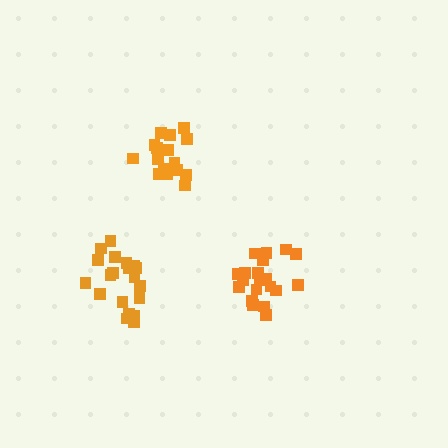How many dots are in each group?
Group 1: 17 dots, Group 2: 20 dots, Group 3: 21 dots (58 total).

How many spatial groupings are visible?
There are 3 spatial groupings.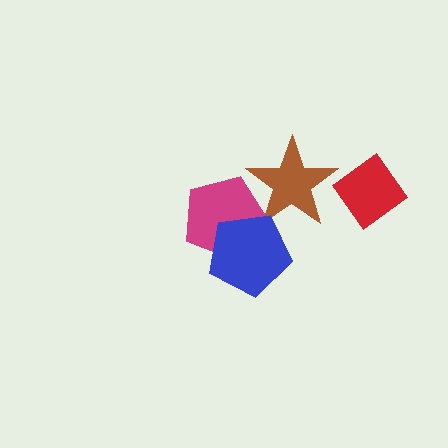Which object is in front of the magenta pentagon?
The blue pentagon is in front of the magenta pentagon.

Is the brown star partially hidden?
Yes, it is partially covered by another shape.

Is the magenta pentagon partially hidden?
Yes, it is partially covered by another shape.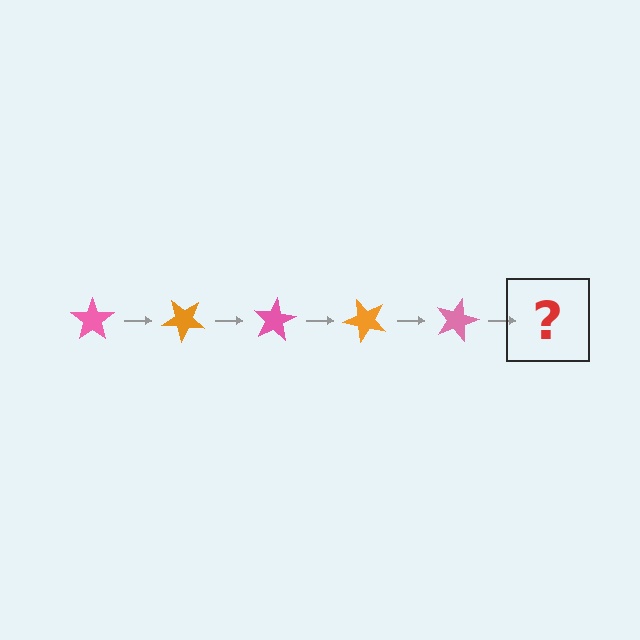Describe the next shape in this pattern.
It should be an orange star, rotated 200 degrees from the start.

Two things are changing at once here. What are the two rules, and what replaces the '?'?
The two rules are that it rotates 40 degrees each step and the color cycles through pink and orange. The '?' should be an orange star, rotated 200 degrees from the start.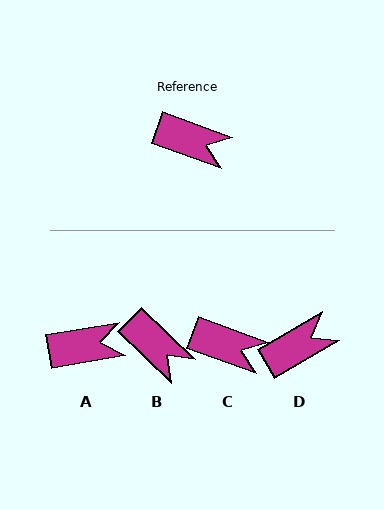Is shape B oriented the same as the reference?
No, it is off by about 24 degrees.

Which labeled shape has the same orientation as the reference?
C.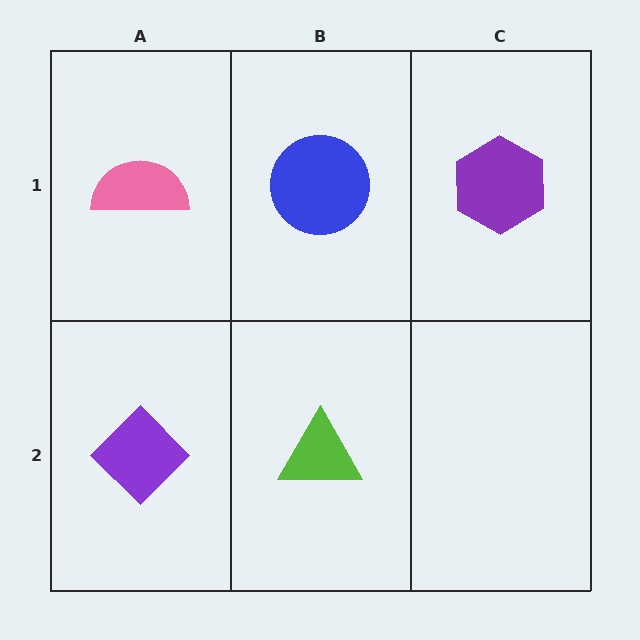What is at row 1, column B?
A blue circle.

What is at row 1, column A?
A pink semicircle.